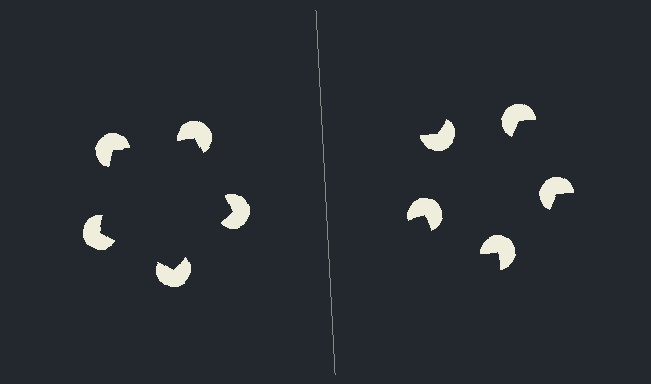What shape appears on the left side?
An illusory pentagon.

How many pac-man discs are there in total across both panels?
10 — 5 on each side.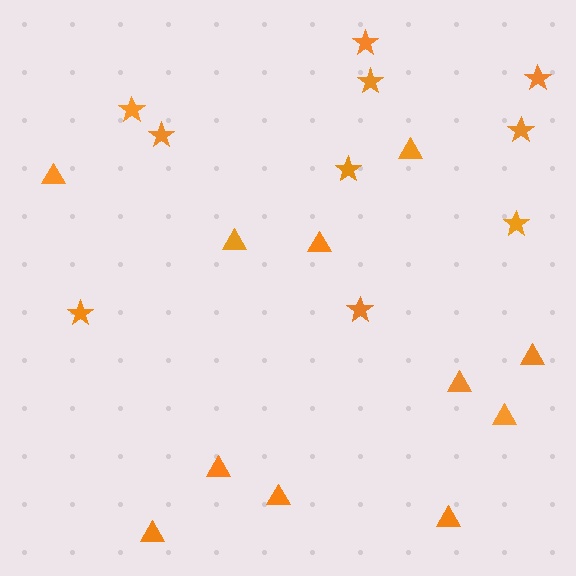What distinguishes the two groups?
There are 2 groups: one group of stars (10) and one group of triangles (11).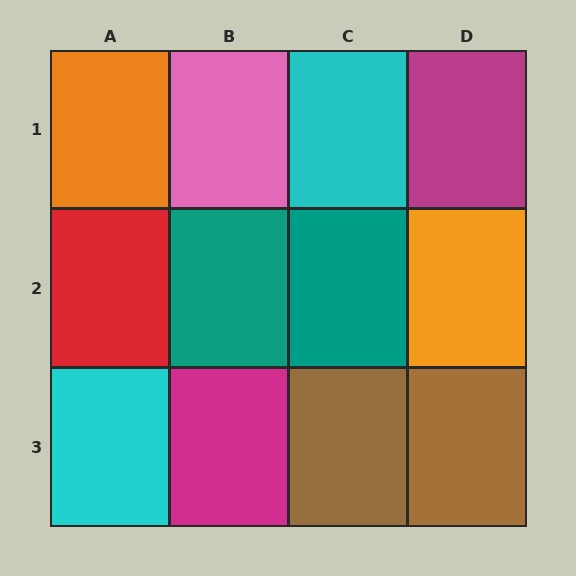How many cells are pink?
1 cell is pink.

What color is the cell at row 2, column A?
Red.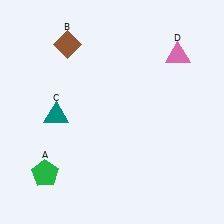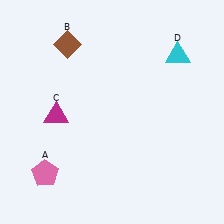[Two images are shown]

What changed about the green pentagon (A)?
In Image 1, A is green. In Image 2, it changed to pink.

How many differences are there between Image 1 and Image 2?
There are 3 differences between the two images.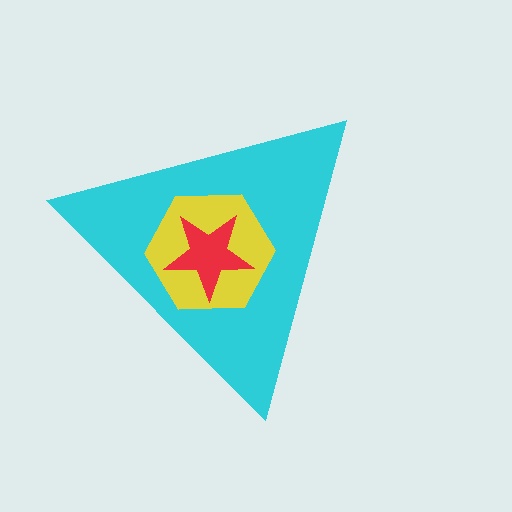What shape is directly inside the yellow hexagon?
The red star.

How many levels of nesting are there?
3.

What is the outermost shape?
The cyan triangle.